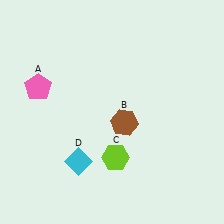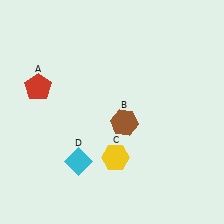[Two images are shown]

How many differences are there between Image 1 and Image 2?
There are 2 differences between the two images.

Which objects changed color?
A changed from pink to red. C changed from lime to yellow.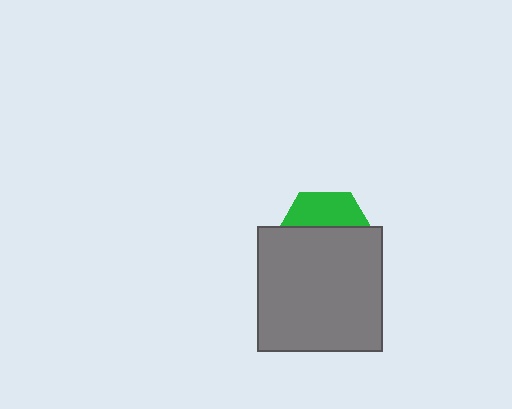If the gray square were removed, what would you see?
You would see the complete green hexagon.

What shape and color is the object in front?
The object in front is a gray square.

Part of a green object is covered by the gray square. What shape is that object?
It is a hexagon.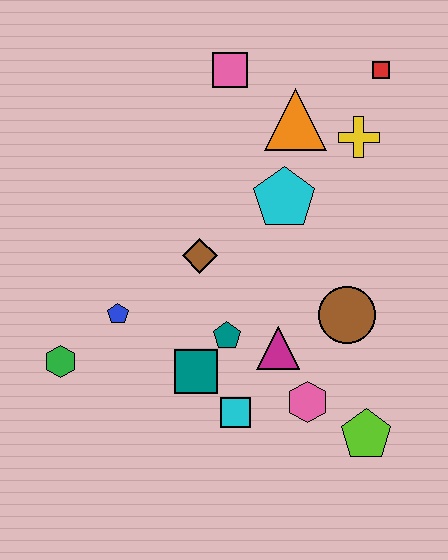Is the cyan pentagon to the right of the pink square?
Yes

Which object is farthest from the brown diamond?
The red square is farthest from the brown diamond.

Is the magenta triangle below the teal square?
No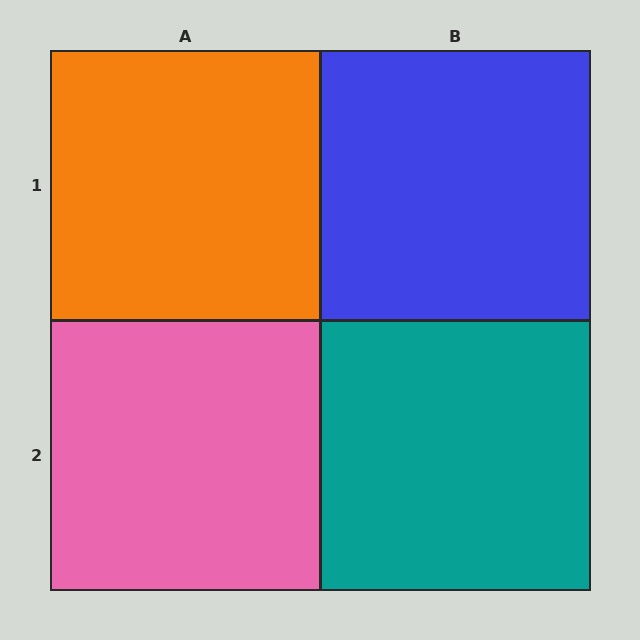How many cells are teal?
1 cell is teal.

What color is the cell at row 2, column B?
Teal.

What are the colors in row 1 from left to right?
Orange, blue.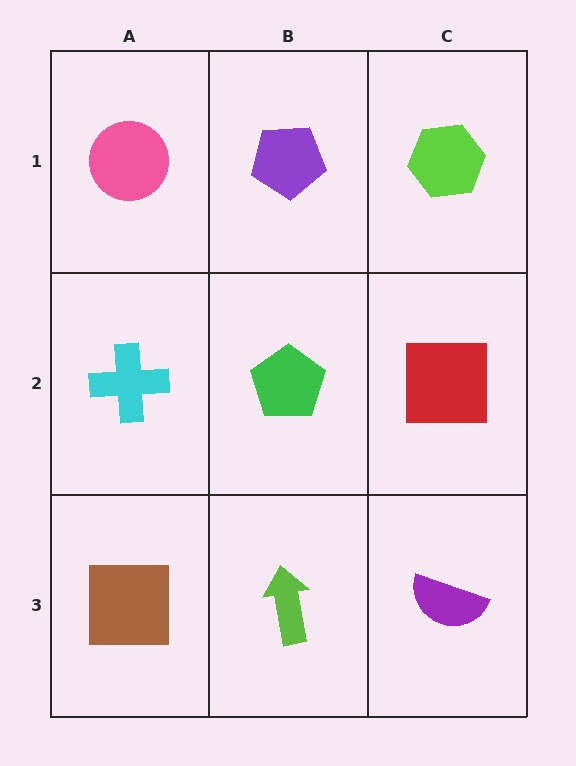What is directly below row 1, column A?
A cyan cross.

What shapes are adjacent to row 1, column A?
A cyan cross (row 2, column A), a purple pentagon (row 1, column B).